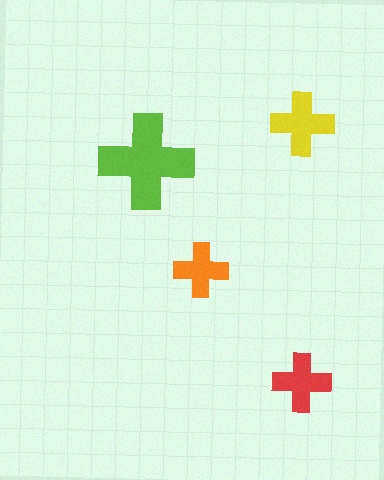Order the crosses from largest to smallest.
the lime one, the yellow one, the red one, the orange one.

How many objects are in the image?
There are 4 objects in the image.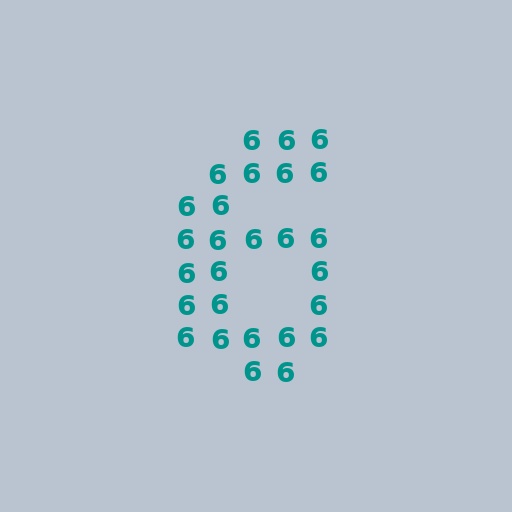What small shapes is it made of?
It is made of small digit 6's.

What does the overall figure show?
The overall figure shows the digit 6.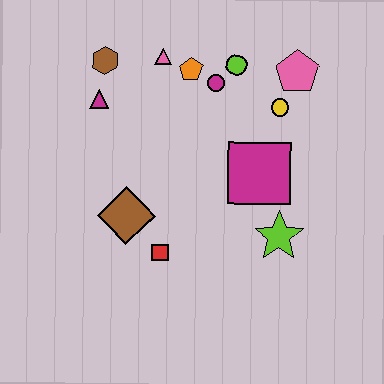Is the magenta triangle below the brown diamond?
No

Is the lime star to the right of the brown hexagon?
Yes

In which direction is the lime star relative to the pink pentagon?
The lime star is below the pink pentagon.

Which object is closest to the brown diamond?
The red square is closest to the brown diamond.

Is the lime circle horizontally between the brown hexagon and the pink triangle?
No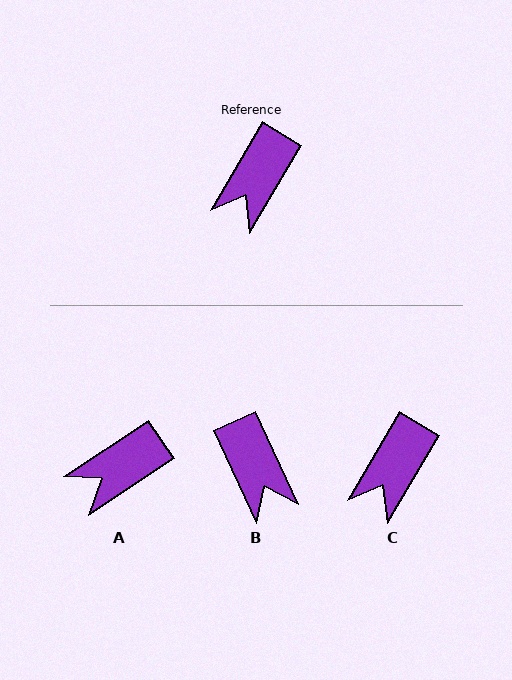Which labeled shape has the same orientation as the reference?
C.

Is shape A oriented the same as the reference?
No, it is off by about 26 degrees.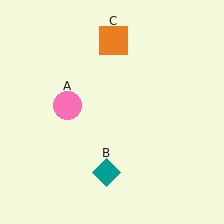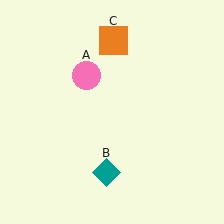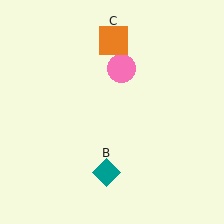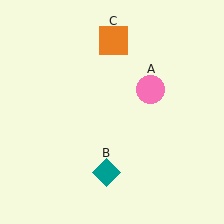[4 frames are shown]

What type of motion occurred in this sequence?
The pink circle (object A) rotated clockwise around the center of the scene.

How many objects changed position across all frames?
1 object changed position: pink circle (object A).